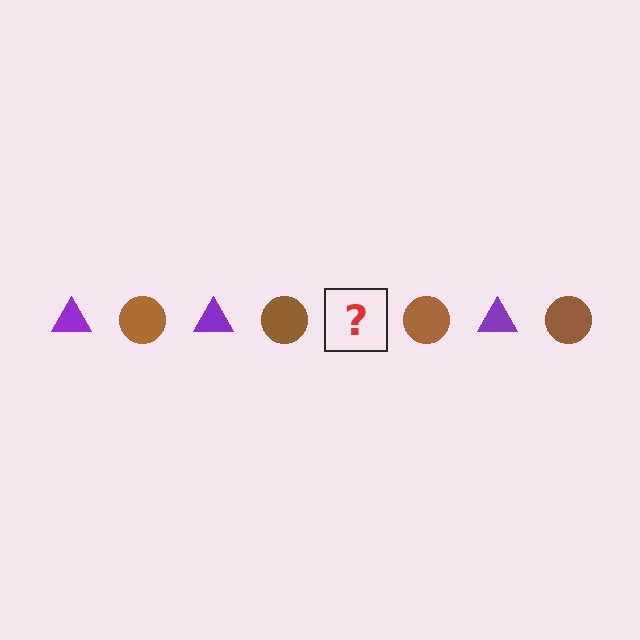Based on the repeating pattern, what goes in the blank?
The blank should be a purple triangle.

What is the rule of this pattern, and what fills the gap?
The rule is that the pattern alternates between purple triangle and brown circle. The gap should be filled with a purple triangle.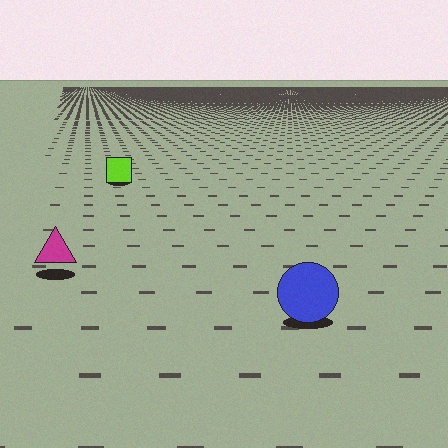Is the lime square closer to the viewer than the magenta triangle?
No. The magenta triangle is closer — you can tell from the texture gradient: the ground texture is coarser near it.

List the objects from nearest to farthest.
From nearest to farthest: the blue circle, the magenta triangle, the lime square.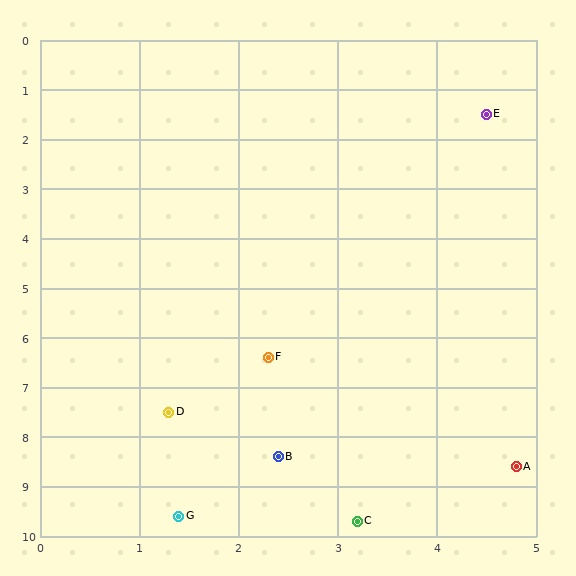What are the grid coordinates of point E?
Point E is at approximately (4.5, 1.5).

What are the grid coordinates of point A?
Point A is at approximately (4.8, 8.6).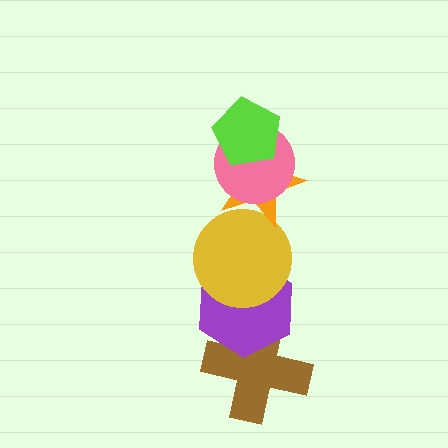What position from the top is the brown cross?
The brown cross is 6th from the top.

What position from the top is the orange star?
The orange star is 3rd from the top.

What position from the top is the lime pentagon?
The lime pentagon is 1st from the top.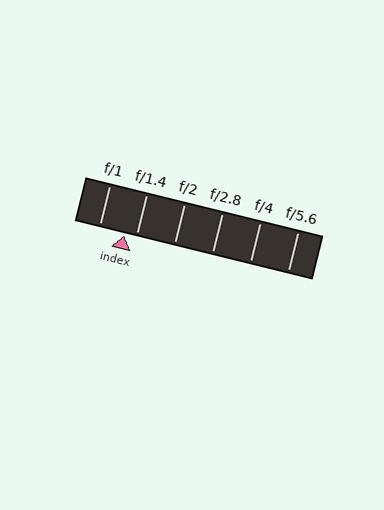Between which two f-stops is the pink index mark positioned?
The index mark is between f/1 and f/1.4.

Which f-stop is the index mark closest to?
The index mark is closest to f/1.4.